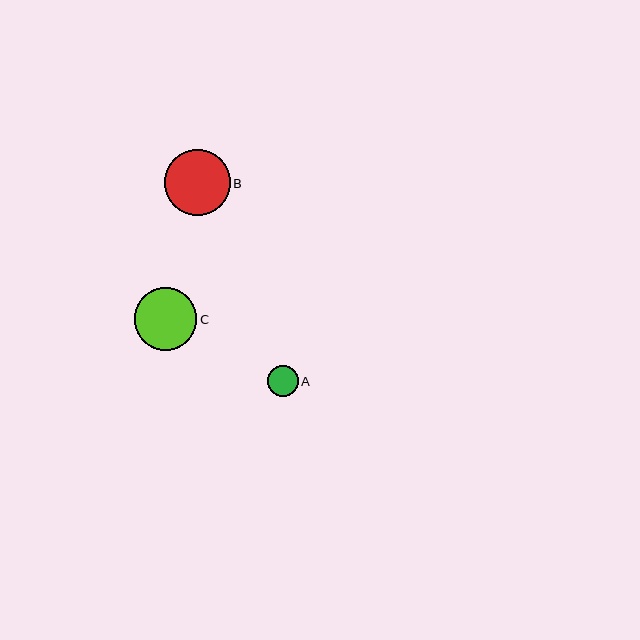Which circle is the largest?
Circle B is the largest with a size of approximately 66 pixels.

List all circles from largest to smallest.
From largest to smallest: B, C, A.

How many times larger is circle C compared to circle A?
Circle C is approximately 2.1 times the size of circle A.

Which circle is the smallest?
Circle A is the smallest with a size of approximately 31 pixels.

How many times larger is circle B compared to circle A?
Circle B is approximately 2.2 times the size of circle A.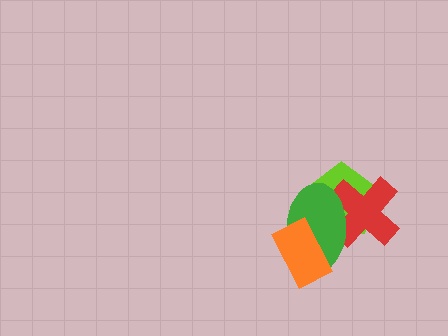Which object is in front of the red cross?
The green ellipse is in front of the red cross.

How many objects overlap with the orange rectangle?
1 object overlaps with the orange rectangle.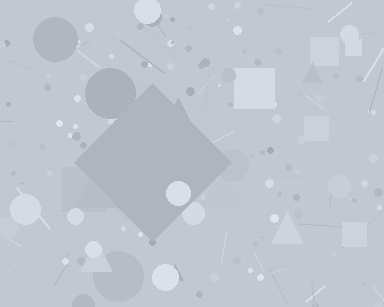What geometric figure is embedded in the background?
A diamond is embedded in the background.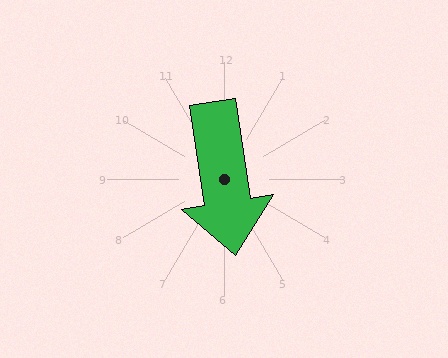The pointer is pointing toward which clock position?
Roughly 6 o'clock.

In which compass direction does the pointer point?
South.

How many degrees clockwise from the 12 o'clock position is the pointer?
Approximately 171 degrees.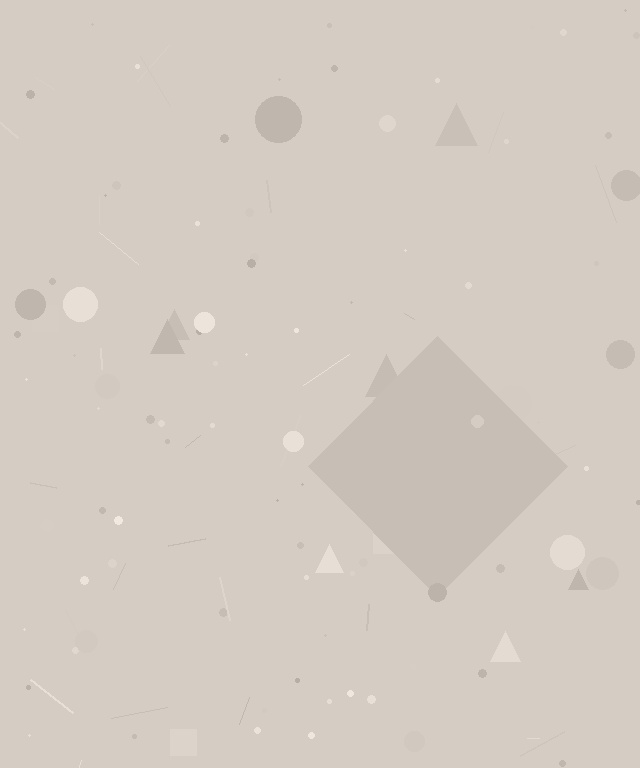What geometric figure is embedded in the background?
A diamond is embedded in the background.